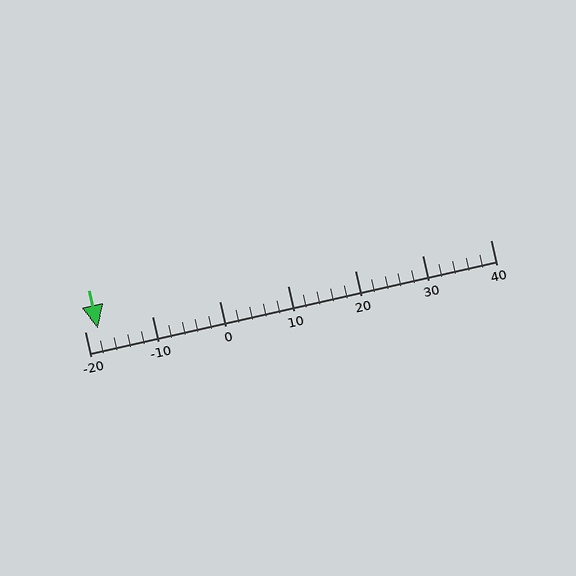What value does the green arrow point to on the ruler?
The green arrow points to approximately -18.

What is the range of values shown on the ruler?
The ruler shows values from -20 to 40.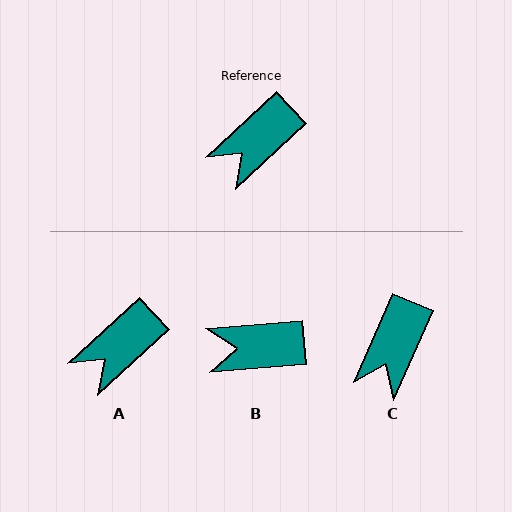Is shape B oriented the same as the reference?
No, it is off by about 38 degrees.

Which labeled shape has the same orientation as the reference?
A.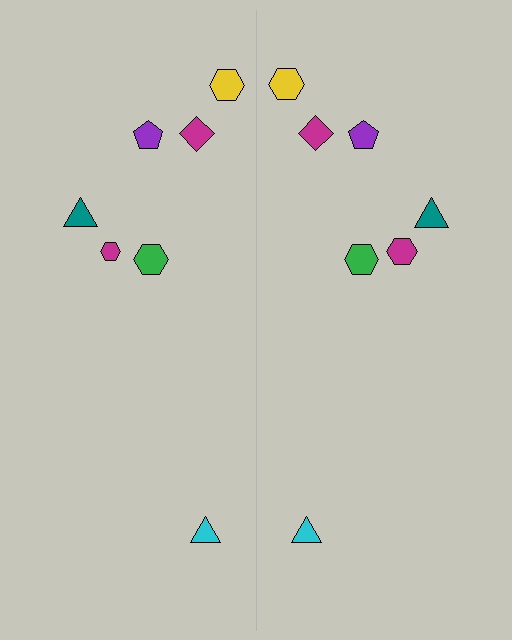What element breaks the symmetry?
The magenta hexagon on the right side has a different size than its mirror counterpart.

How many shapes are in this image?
There are 14 shapes in this image.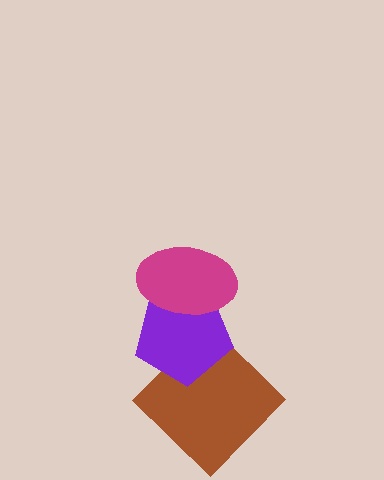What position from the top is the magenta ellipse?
The magenta ellipse is 1st from the top.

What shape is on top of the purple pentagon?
The magenta ellipse is on top of the purple pentagon.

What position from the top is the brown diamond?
The brown diamond is 3rd from the top.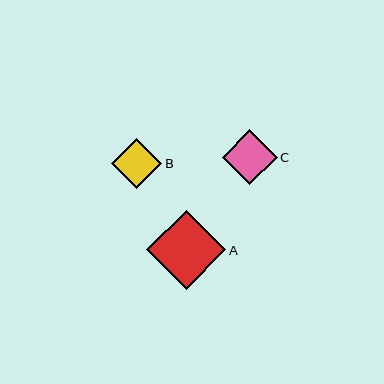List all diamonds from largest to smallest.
From largest to smallest: A, C, B.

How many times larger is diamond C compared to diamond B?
Diamond C is approximately 1.1 times the size of diamond B.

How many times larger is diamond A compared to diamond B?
Diamond A is approximately 1.6 times the size of diamond B.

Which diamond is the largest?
Diamond A is the largest with a size of approximately 79 pixels.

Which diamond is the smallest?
Diamond B is the smallest with a size of approximately 50 pixels.